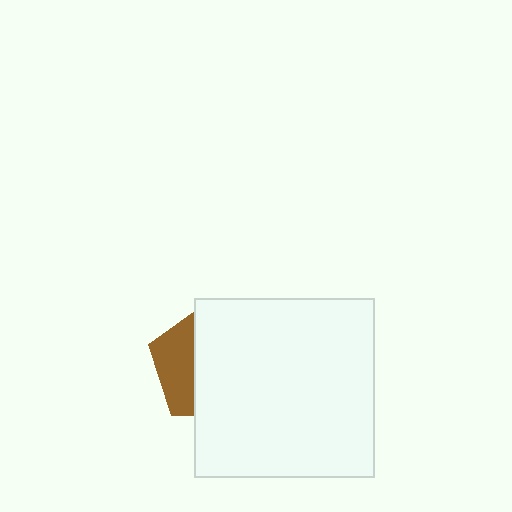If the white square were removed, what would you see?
You would see the complete brown pentagon.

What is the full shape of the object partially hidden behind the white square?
The partially hidden object is a brown pentagon.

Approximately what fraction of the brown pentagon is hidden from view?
Roughly 67% of the brown pentagon is hidden behind the white square.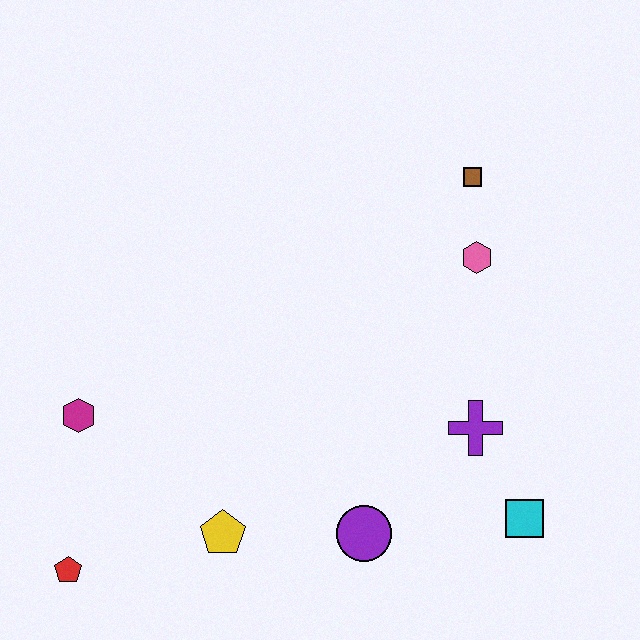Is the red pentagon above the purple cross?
No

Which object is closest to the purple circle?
The yellow pentagon is closest to the purple circle.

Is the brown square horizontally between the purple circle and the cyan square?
Yes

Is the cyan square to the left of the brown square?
No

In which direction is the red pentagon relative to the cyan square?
The red pentagon is to the left of the cyan square.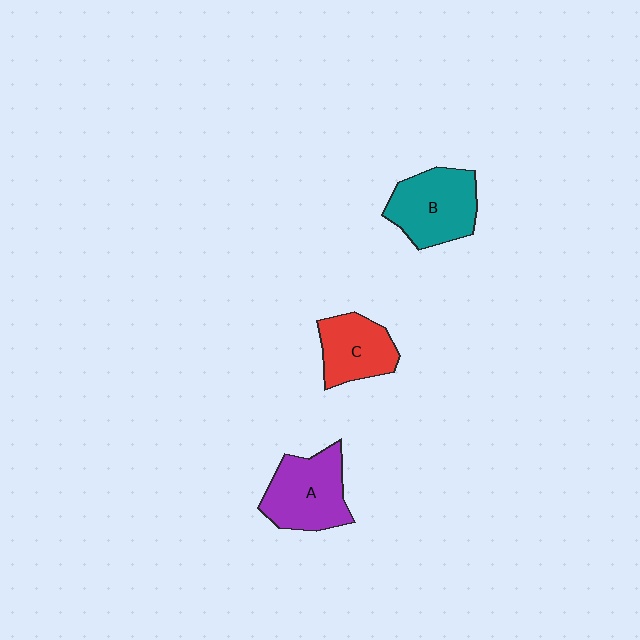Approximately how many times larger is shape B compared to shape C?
Approximately 1.3 times.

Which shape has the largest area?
Shape A (purple).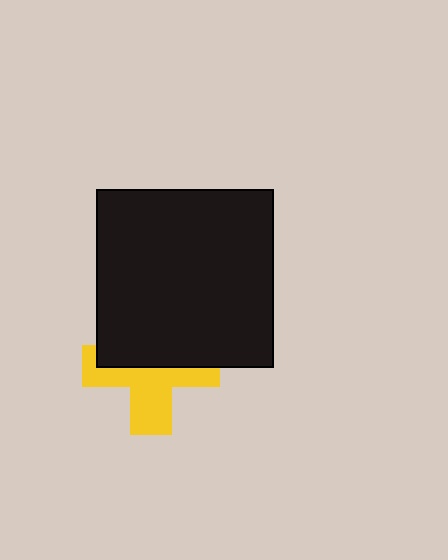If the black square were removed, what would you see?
You would see the complete yellow cross.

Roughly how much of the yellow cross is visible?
About half of it is visible (roughly 52%).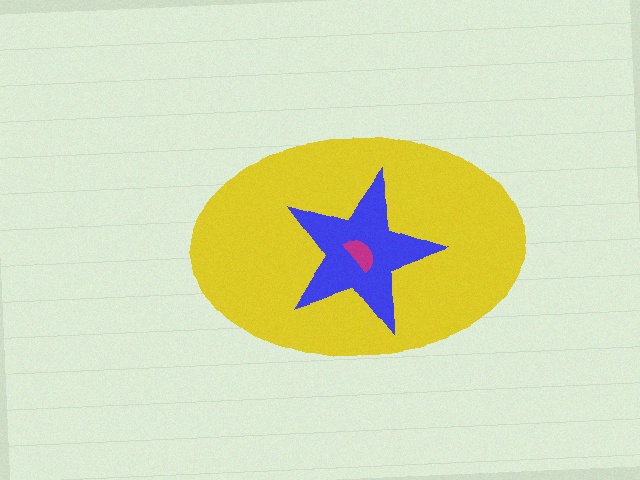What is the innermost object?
The magenta semicircle.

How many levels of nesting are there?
3.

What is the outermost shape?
The yellow ellipse.